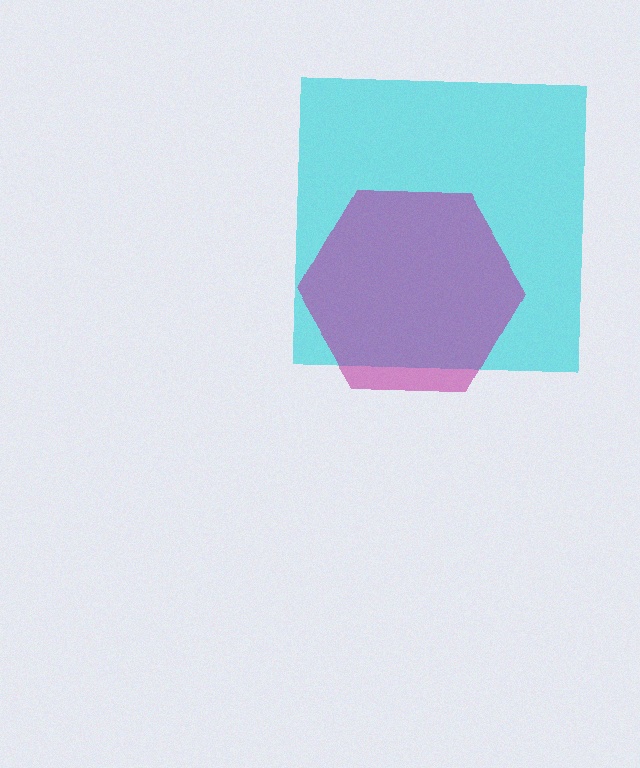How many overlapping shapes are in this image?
There are 2 overlapping shapes in the image.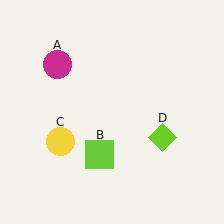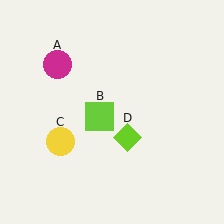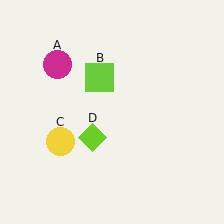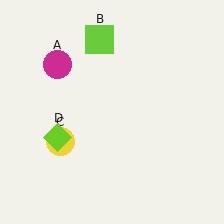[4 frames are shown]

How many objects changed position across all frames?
2 objects changed position: lime square (object B), lime diamond (object D).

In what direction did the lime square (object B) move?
The lime square (object B) moved up.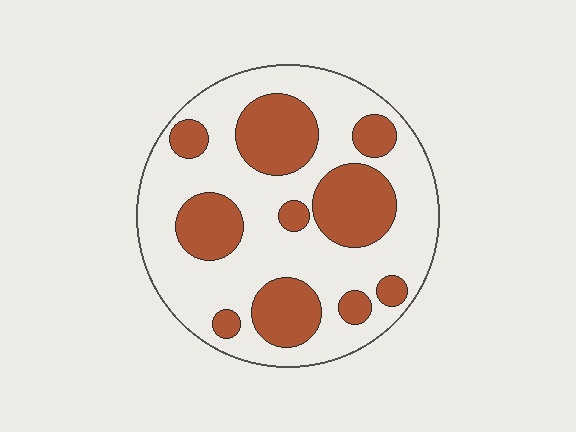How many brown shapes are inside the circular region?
10.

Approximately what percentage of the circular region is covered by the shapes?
Approximately 35%.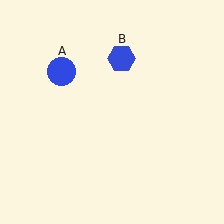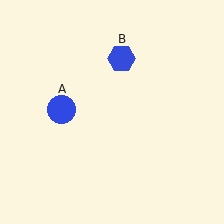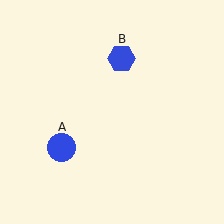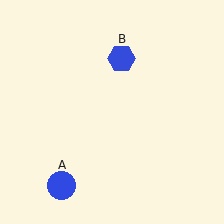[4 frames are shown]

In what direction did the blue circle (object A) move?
The blue circle (object A) moved down.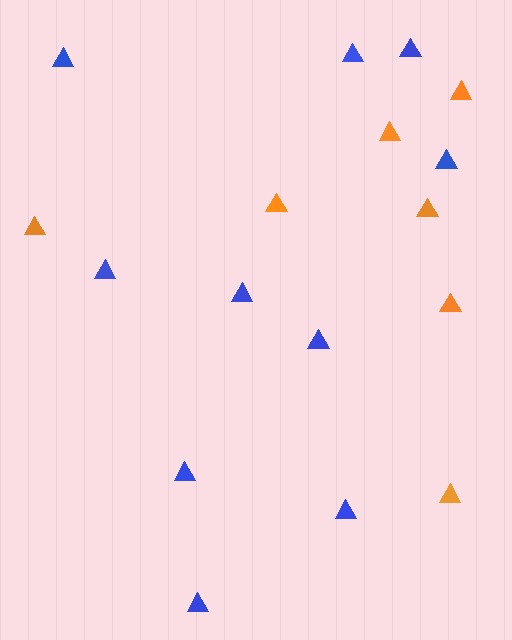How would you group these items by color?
There are 2 groups: one group of blue triangles (10) and one group of orange triangles (7).